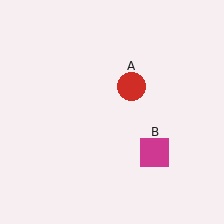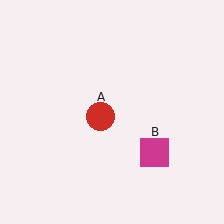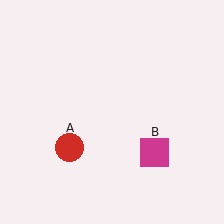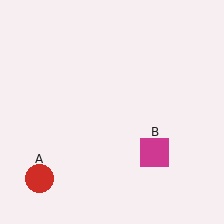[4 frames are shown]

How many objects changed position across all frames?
1 object changed position: red circle (object A).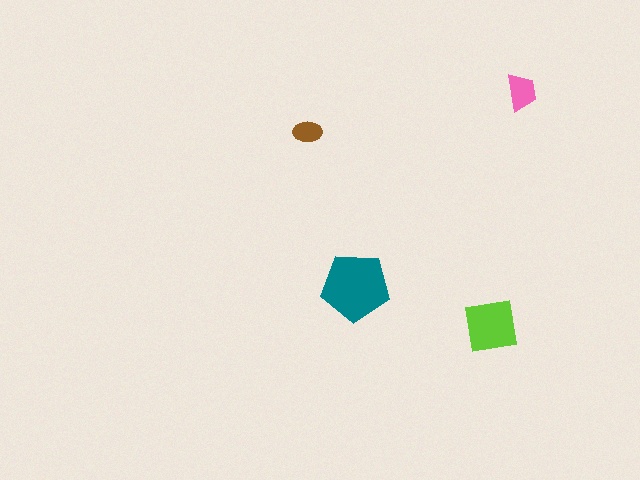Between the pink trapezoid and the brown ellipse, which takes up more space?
The pink trapezoid.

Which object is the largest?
The teal pentagon.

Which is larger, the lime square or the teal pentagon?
The teal pentagon.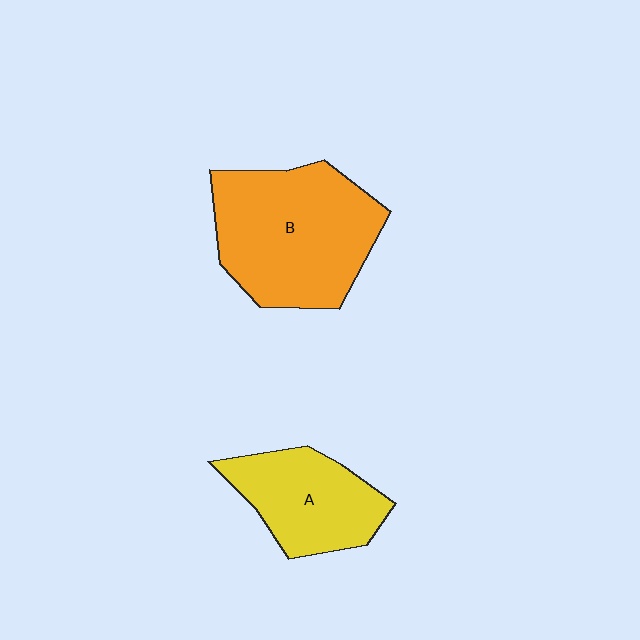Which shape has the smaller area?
Shape A (yellow).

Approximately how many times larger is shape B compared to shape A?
Approximately 1.6 times.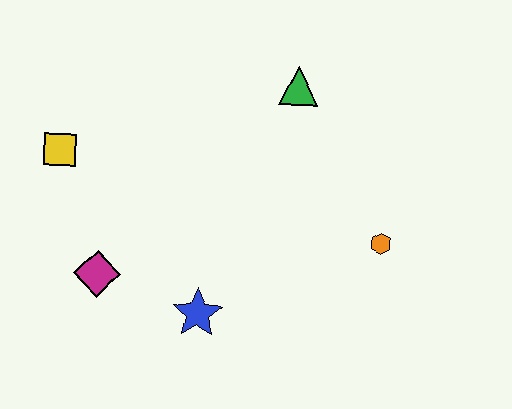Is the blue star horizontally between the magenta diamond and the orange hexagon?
Yes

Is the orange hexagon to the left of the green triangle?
No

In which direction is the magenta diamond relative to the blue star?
The magenta diamond is to the left of the blue star.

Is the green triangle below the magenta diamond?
No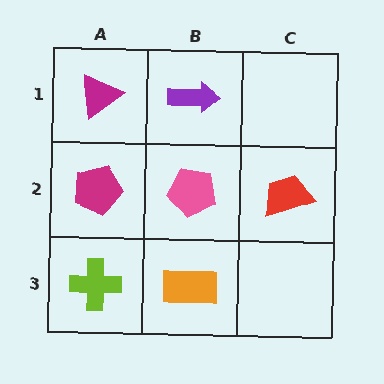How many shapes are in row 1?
2 shapes.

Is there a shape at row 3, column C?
No, that cell is empty.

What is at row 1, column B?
A purple arrow.